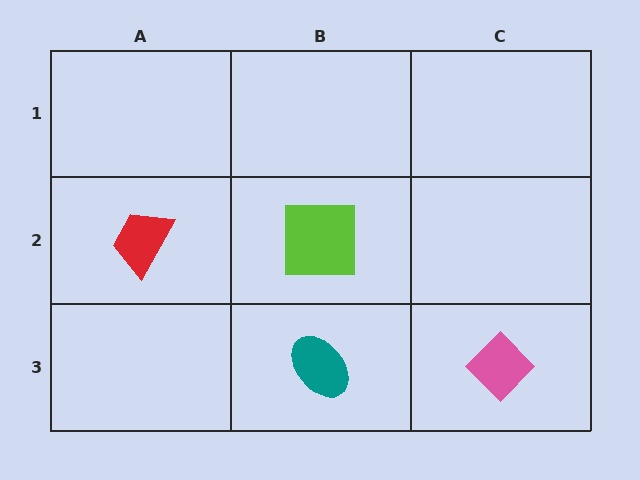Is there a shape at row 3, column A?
No, that cell is empty.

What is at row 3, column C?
A pink diamond.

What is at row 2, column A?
A red trapezoid.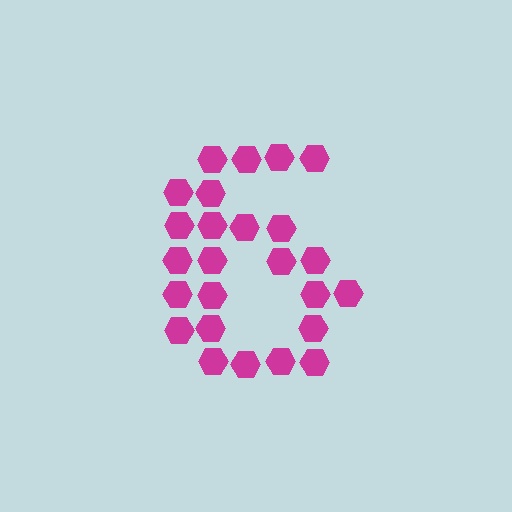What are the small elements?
The small elements are hexagons.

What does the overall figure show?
The overall figure shows the digit 6.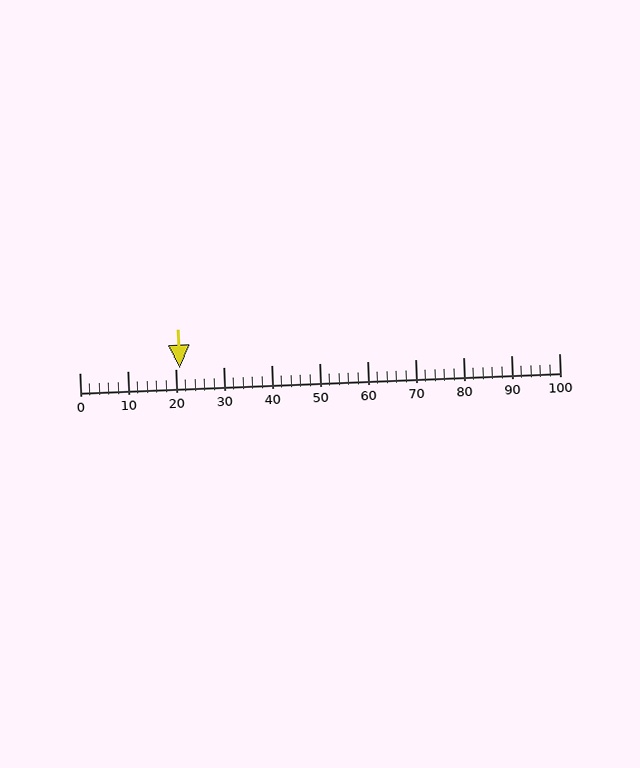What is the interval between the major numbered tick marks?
The major tick marks are spaced 10 units apart.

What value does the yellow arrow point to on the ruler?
The yellow arrow points to approximately 21.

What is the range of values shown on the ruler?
The ruler shows values from 0 to 100.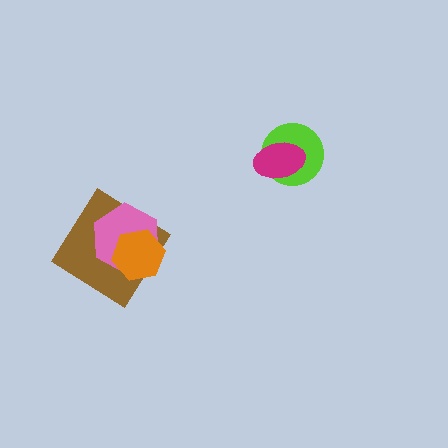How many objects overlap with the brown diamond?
2 objects overlap with the brown diamond.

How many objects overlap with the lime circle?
1 object overlaps with the lime circle.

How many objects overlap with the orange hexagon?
2 objects overlap with the orange hexagon.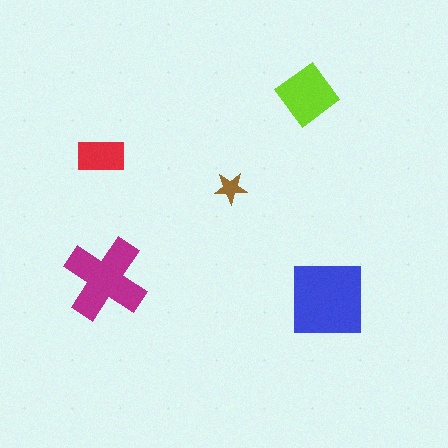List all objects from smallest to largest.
The brown star, the red rectangle, the lime diamond, the magenta cross, the blue square.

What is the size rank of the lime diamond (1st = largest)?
3rd.